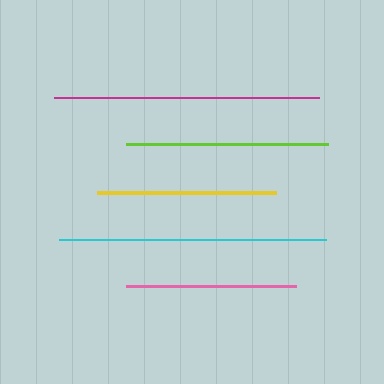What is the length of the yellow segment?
The yellow segment is approximately 179 pixels long.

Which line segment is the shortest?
The pink line is the shortest at approximately 169 pixels.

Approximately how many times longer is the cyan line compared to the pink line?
The cyan line is approximately 1.6 times the length of the pink line.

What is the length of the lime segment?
The lime segment is approximately 203 pixels long.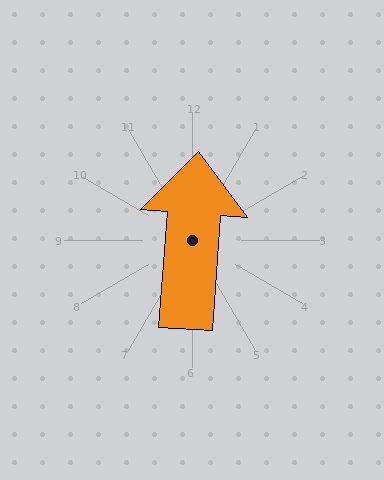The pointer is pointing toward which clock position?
Roughly 12 o'clock.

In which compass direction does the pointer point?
North.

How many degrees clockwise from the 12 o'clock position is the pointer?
Approximately 4 degrees.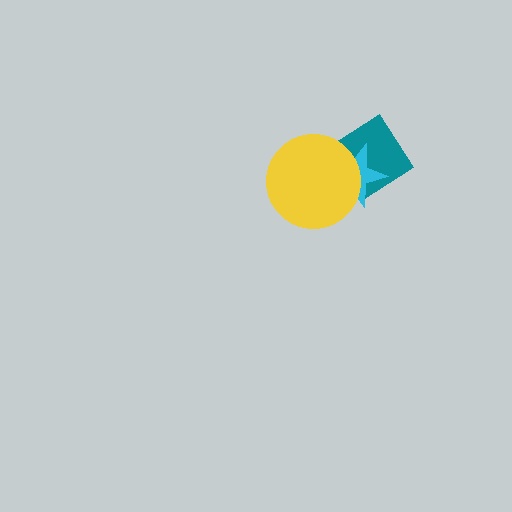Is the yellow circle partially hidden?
No, no other shape covers it.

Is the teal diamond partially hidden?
Yes, it is partially covered by another shape.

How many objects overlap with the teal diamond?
2 objects overlap with the teal diamond.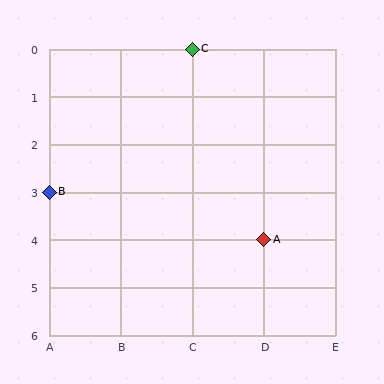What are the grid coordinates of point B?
Point B is at grid coordinates (A, 3).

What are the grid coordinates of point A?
Point A is at grid coordinates (D, 4).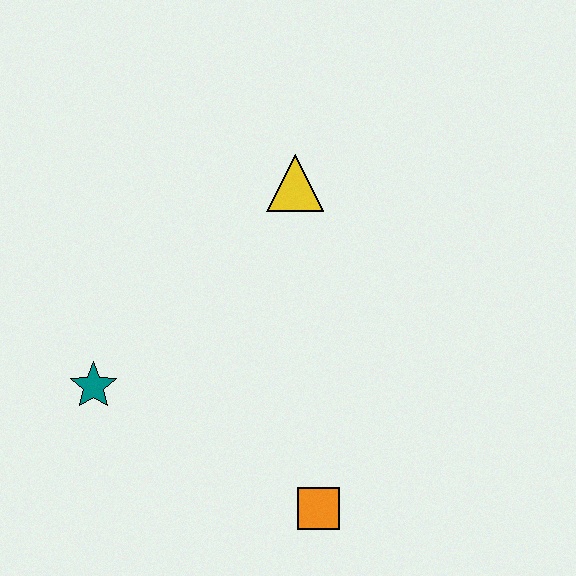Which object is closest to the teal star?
The orange square is closest to the teal star.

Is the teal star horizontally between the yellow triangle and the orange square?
No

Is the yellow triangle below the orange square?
No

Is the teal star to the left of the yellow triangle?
Yes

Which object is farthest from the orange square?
The yellow triangle is farthest from the orange square.